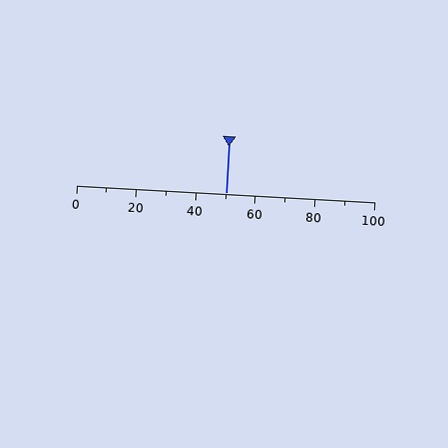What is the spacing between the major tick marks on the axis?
The major ticks are spaced 20 apart.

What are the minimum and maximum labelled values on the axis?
The axis runs from 0 to 100.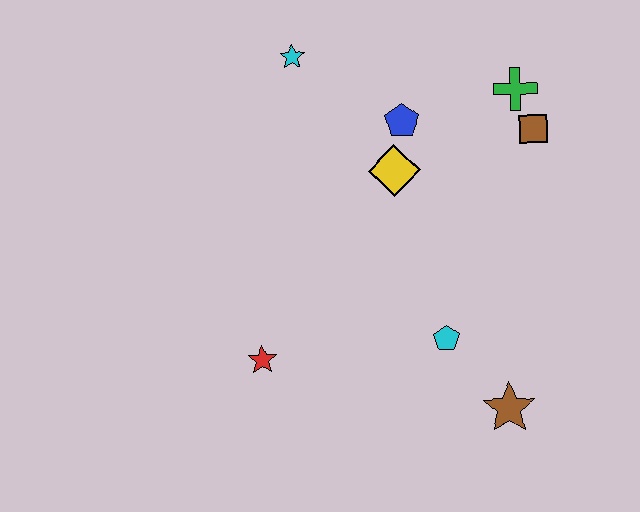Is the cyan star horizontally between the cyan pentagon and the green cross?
No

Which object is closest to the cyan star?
The blue pentagon is closest to the cyan star.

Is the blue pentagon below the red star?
No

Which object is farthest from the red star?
The green cross is farthest from the red star.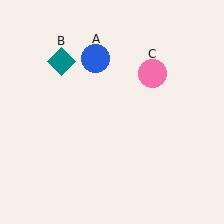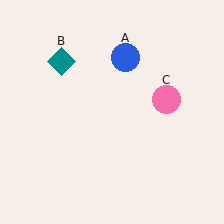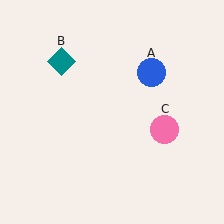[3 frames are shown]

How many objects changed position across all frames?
2 objects changed position: blue circle (object A), pink circle (object C).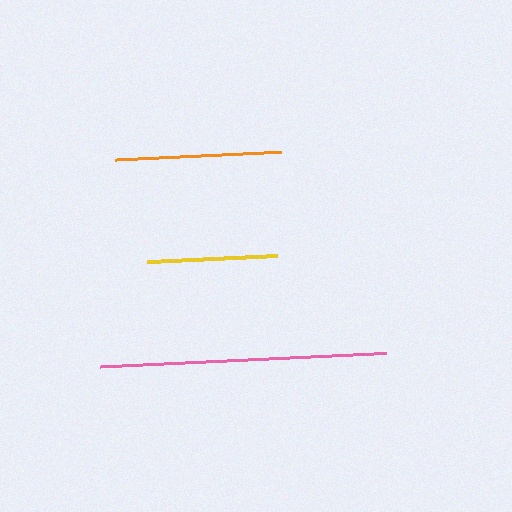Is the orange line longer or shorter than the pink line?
The pink line is longer than the orange line.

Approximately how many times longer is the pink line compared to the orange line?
The pink line is approximately 1.7 times the length of the orange line.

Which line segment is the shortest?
The yellow line is the shortest at approximately 130 pixels.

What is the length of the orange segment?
The orange segment is approximately 166 pixels long.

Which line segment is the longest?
The pink line is the longest at approximately 286 pixels.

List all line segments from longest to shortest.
From longest to shortest: pink, orange, yellow.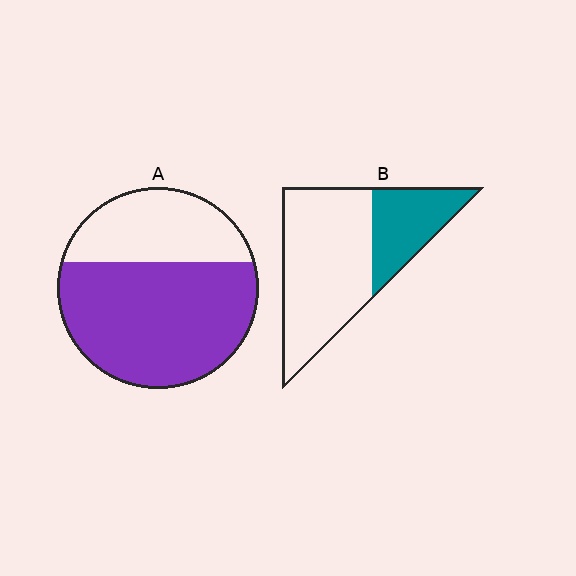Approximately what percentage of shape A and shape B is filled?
A is approximately 65% and B is approximately 30%.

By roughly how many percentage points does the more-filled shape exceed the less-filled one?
By roughly 35 percentage points (A over B).